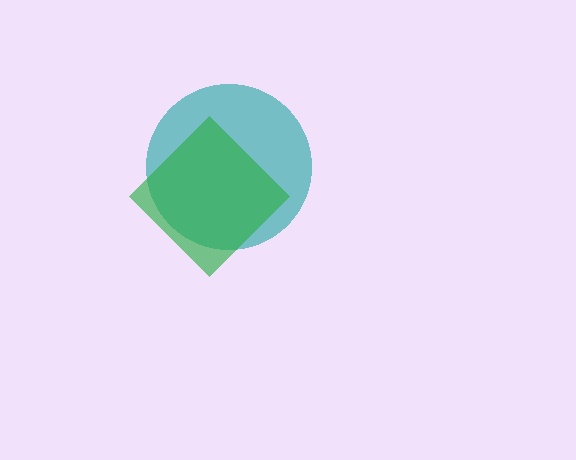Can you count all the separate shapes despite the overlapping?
Yes, there are 2 separate shapes.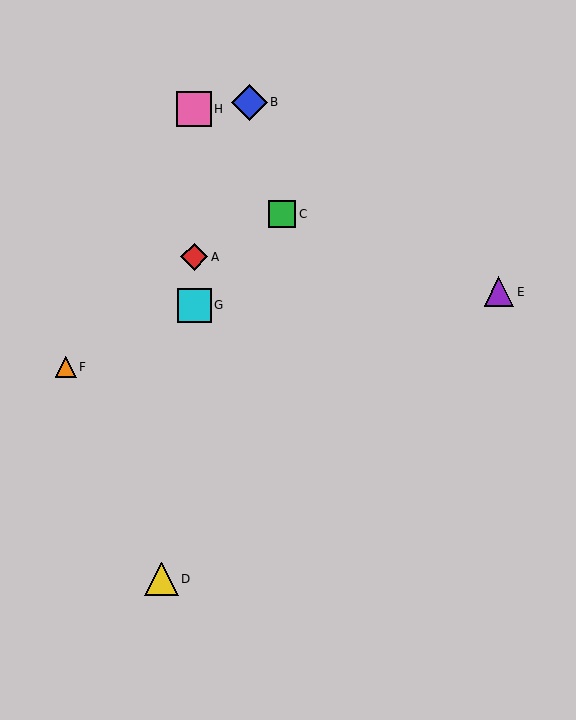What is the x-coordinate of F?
Object F is at x≈66.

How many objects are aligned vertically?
3 objects (A, G, H) are aligned vertically.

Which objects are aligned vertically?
Objects A, G, H are aligned vertically.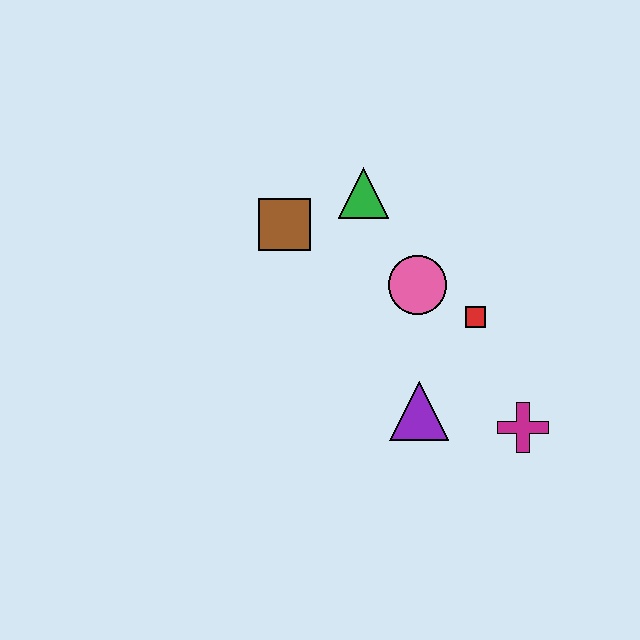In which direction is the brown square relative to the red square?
The brown square is to the left of the red square.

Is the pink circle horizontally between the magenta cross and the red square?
No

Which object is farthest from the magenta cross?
The brown square is farthest from the magenta cross.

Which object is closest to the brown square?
The green triangle is closest to the brown square.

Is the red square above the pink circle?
No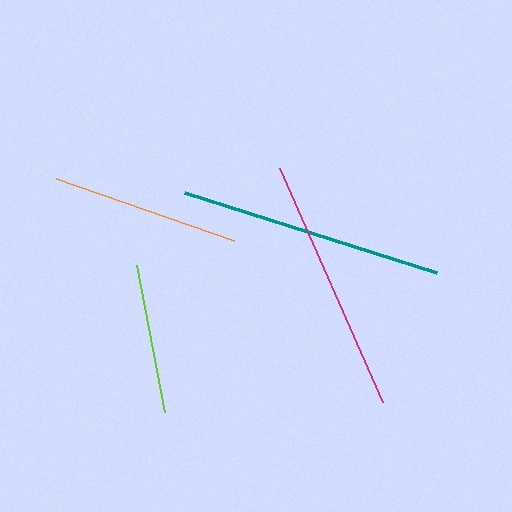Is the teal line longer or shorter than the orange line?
The teal line is longer than the orange line.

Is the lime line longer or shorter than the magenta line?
The magenta line is longer than the lime line.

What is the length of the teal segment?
The teal segment is approximately 265 pixels long.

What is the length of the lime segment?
The lime segment is approximately 149 pixels long.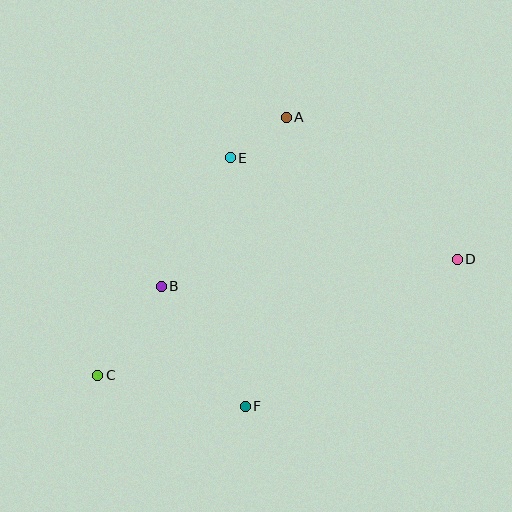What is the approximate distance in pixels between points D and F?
The distance between D and F is approximately 258 pixels.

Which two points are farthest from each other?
Points C and D are farthest from each other.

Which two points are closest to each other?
Points A and E are closest to each other.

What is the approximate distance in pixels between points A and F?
The distance between A and F is approximately 292 pixels.